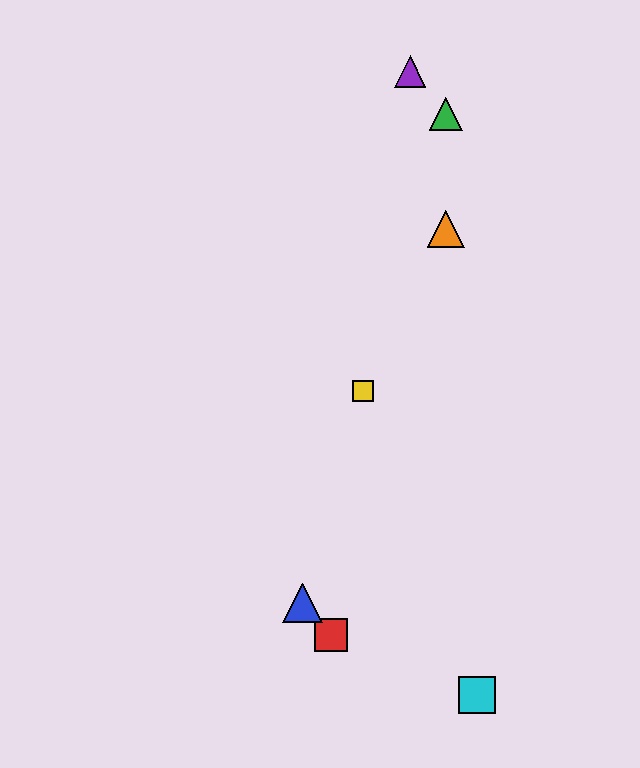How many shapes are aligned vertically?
2 shapes (the green triangle, the orange triangle) are aligned vertically.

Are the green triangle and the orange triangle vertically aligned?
Yes, both are at x≈446.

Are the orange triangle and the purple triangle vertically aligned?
No, the orange triangle is at x≈446 and the purple triangle is at x≈410.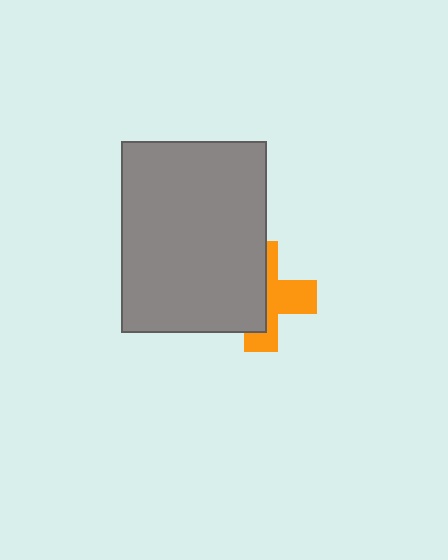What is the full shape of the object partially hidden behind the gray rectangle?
The partially hidden object is an orange cross.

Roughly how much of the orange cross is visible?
About half of it is visible (roughly 45%).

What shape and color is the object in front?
The object in front is a gray rectangle.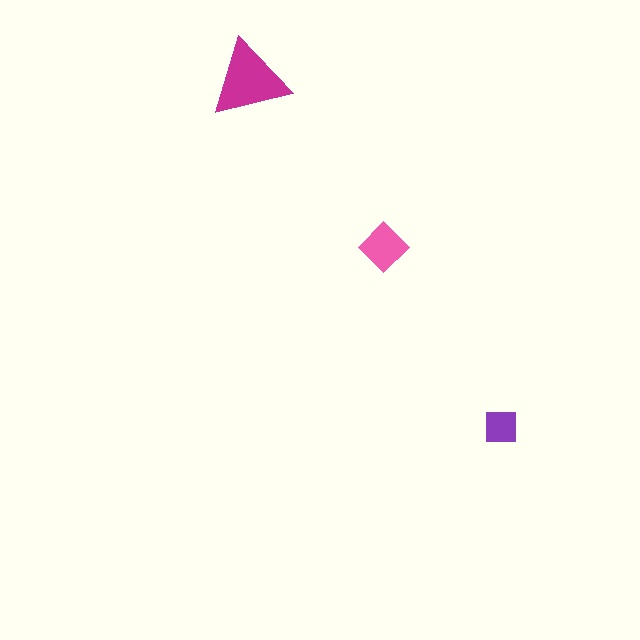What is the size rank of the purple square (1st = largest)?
3rd.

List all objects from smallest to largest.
The purple square, the pink diamond, the magenta triangle.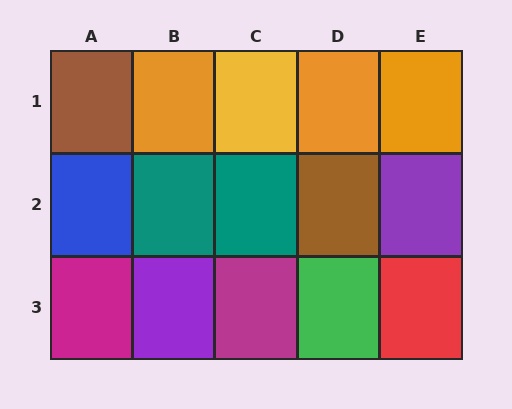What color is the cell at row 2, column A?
Blue.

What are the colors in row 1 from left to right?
Brown, orange, yellow, orange, orange.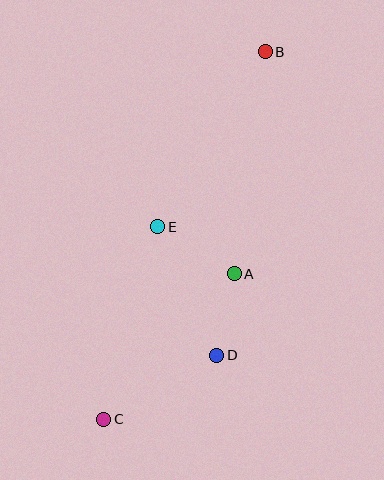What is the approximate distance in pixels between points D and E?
The distance between D and E is approximately 141 pixels.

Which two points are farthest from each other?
Points B and C are farthest from each other.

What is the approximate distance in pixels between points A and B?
The distance between A and B is approximately 224 pixels.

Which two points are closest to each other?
Points A and D are closest to each other.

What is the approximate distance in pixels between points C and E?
The distance between C and E is approximately 200 pixels.